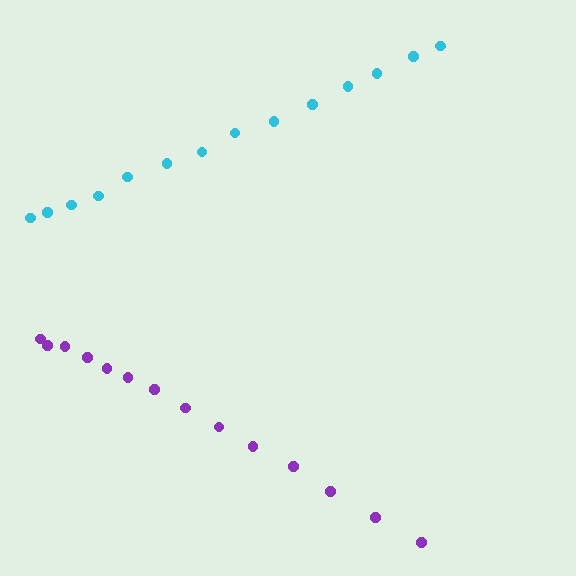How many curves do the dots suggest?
There are 2 distinct paths.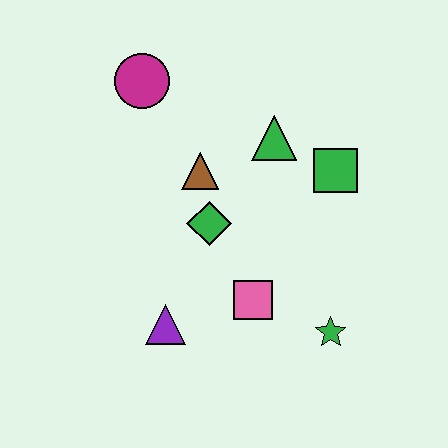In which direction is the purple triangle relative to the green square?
The purple triangle is to the left of the green square.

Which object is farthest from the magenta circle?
The green star is farthest from the magenta circle.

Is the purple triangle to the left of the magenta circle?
No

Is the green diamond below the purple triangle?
No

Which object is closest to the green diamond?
The brown triangle is closest to the green diamond.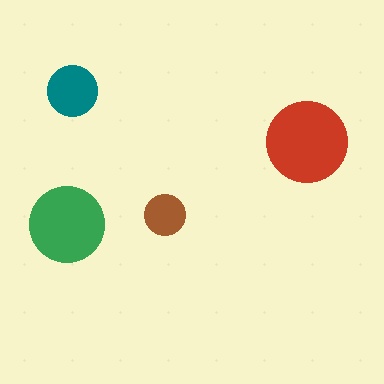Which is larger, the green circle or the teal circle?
The green one.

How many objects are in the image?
There are 4 objects in the image.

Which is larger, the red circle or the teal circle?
The red one.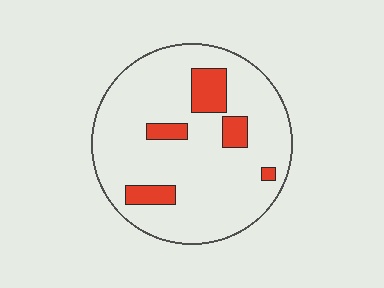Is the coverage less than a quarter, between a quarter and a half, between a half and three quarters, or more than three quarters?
Less than a quarter.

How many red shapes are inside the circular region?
5.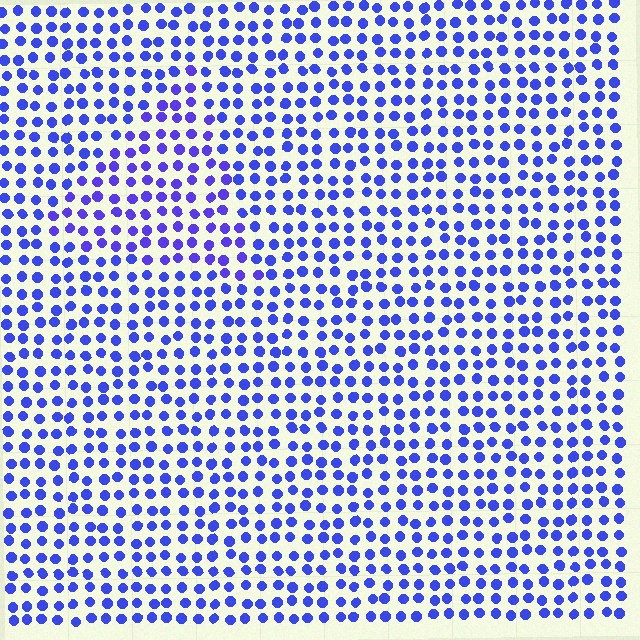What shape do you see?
I see a triangle.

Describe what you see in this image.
The image is filled with small blue elements in a uniform arrangement. A triangle-shaped region is visible where the elements are tinted to a slightly different hue, forming a subtle color boundary.